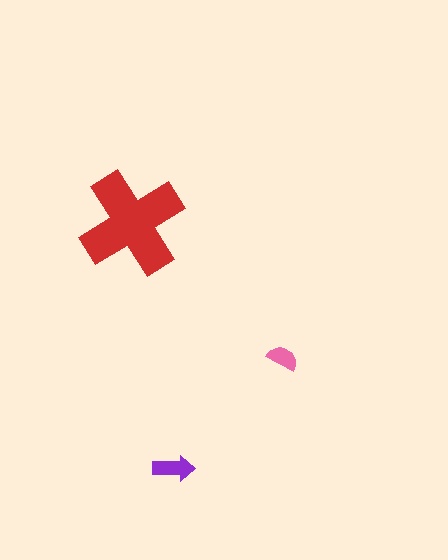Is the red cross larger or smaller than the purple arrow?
Larger.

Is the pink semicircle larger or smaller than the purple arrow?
Smaller.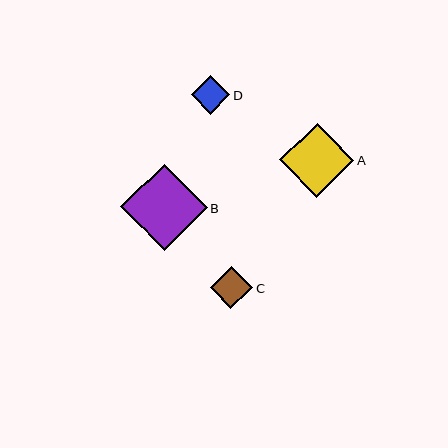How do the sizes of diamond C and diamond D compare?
Diamond C and diamond D are approximately the same size.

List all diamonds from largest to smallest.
From largest to smallest: B, A, C, D.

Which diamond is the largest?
Diamond B is the largest with a size of approximately 86 pixels.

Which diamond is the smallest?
Diamond D is the smallest with a size of approximately 39 pixels.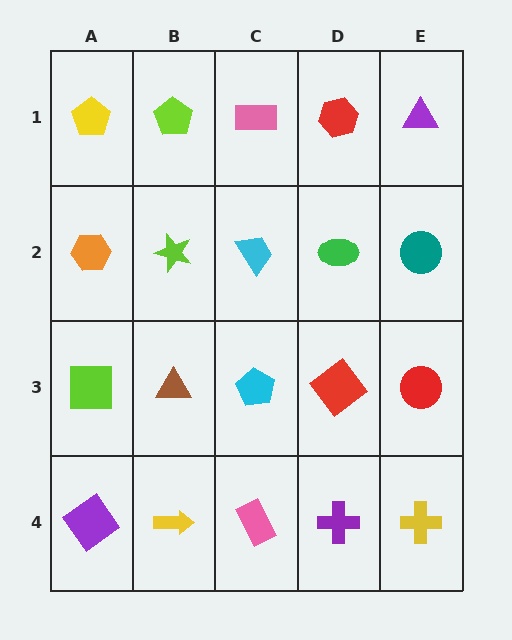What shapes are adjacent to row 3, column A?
An orange hexagon (row 2, column A), a purple diamond (row 4, column A), a brown triangle (row 3, column B).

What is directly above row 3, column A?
An orange hexagon.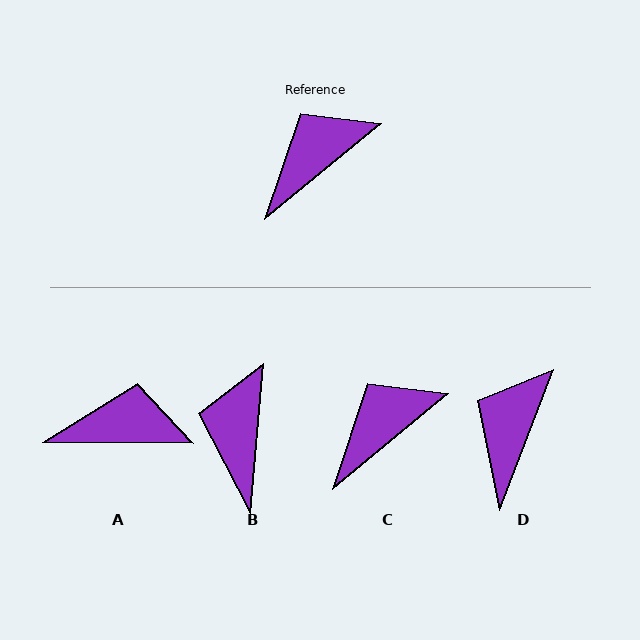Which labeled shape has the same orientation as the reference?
C.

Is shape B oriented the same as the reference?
No, it is off by about 45 degrees.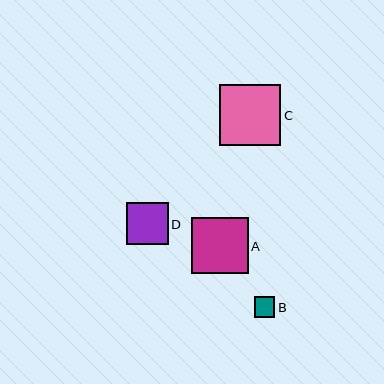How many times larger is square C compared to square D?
Square C is approximately 1.5 times the size of square D.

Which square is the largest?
Square C is the largest with a size of approximately 61 pixels.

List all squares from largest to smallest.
From largest to smallest: C, A, D, B.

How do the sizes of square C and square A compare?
Square C and square A are approximately the same size.